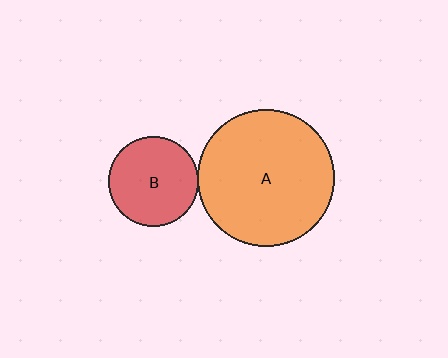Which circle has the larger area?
Circle A (orange).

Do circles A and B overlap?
Yes.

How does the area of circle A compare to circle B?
Approximately 2.3 times.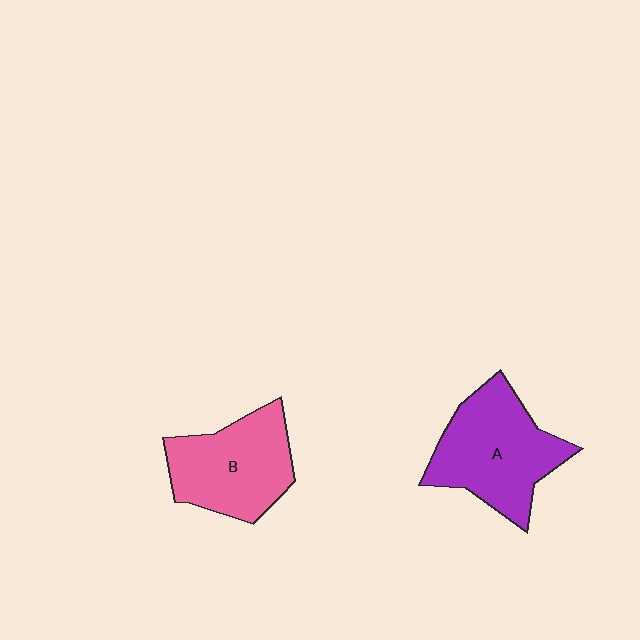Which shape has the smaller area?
Shape B (pink).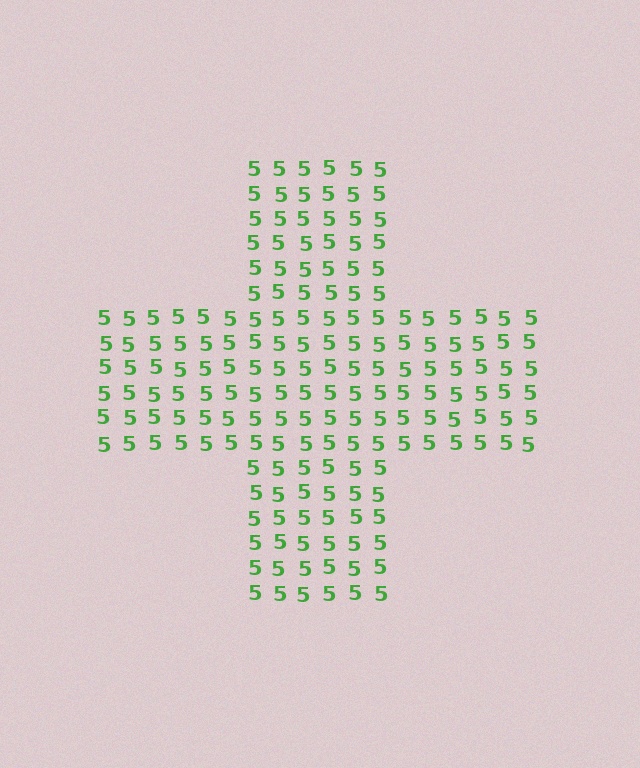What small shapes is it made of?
It is made of small digit 5's.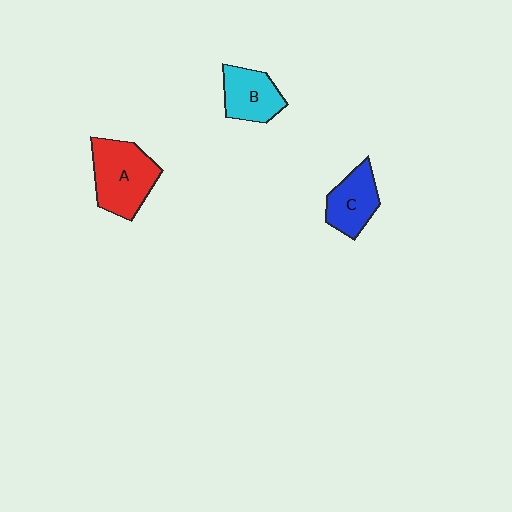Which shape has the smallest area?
Shape C (blue).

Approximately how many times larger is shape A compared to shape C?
Approximately 1.5 times.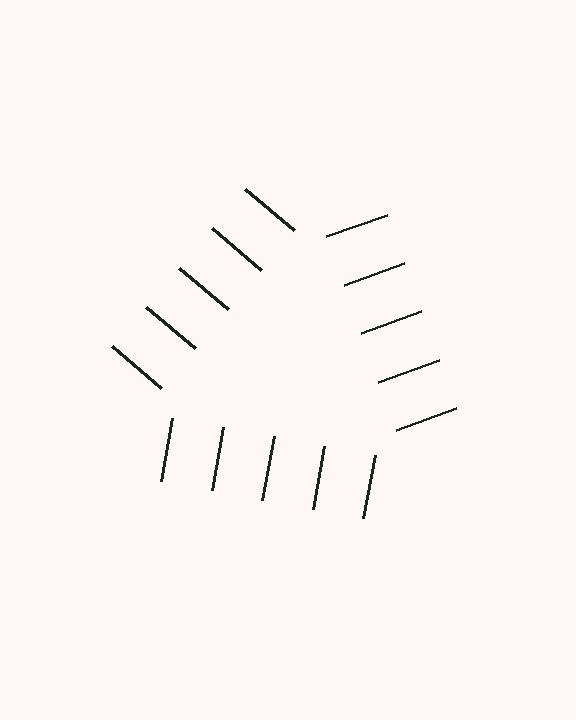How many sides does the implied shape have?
3 sides — the line-ends trace a triangle.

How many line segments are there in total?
15 — 5 along each of the 3 edges.